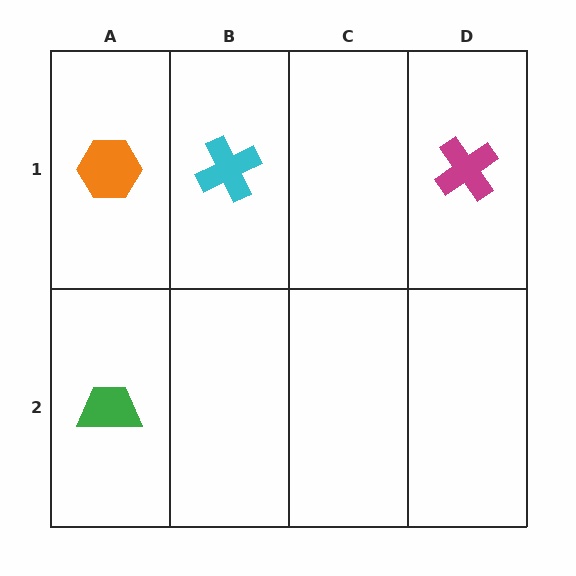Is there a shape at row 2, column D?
No, that cell is empty.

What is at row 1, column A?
An orange hexagon.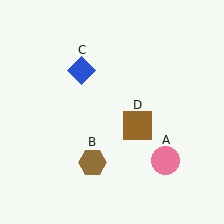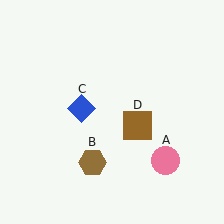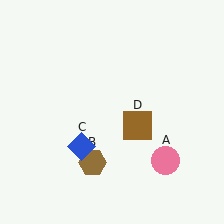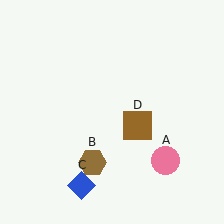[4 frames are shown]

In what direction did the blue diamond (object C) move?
The blue diamond (object C) moved down.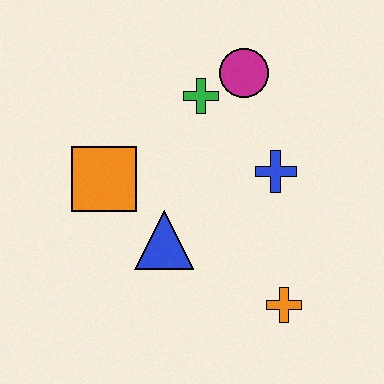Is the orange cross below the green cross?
Yes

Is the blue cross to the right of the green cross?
Yes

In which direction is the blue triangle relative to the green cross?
The blue triangle is below the green cross.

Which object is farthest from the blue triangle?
The magenta circle is farthest from the blue triangle.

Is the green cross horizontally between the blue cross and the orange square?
Yes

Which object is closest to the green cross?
The magenta circle is closest to the green cross.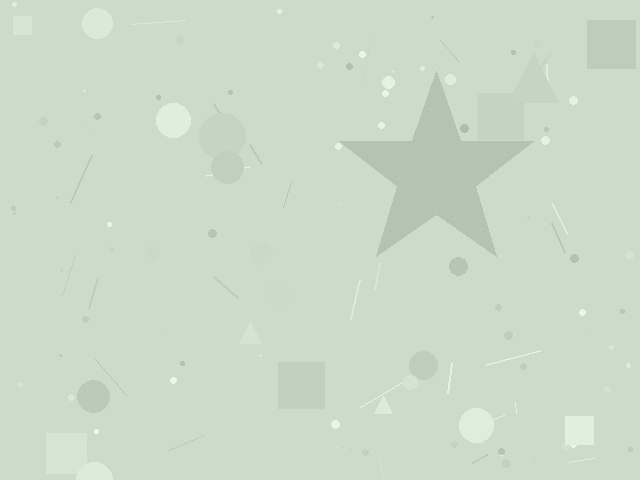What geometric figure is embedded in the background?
A star is embedded in the background.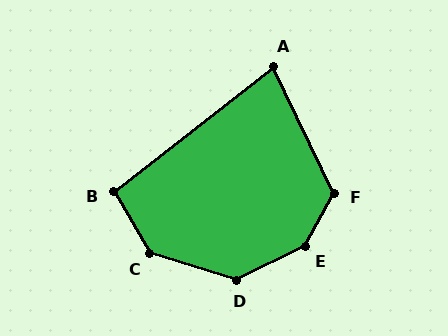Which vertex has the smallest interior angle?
A, at approximately 77 degrees.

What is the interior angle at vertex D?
Approximately 136 degrees (obtuse).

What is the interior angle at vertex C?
Approximately 138 degrees (obtuse).